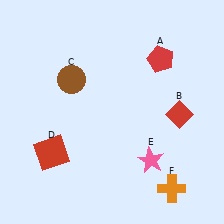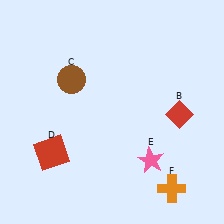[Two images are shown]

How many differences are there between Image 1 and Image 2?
There is 1 difference between the two images.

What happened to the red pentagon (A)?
The red pentagon (A) was removed in Image 2. It was in the top-right area of Image 1.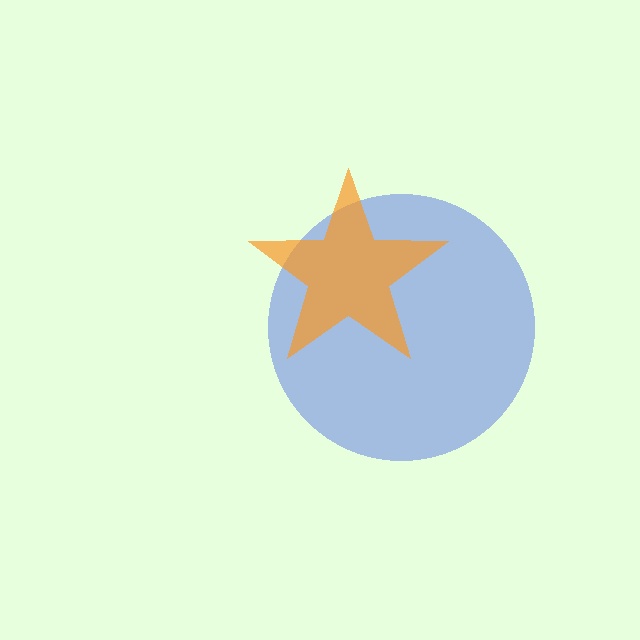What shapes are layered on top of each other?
The layered shapes are: a blue circle, an orange star.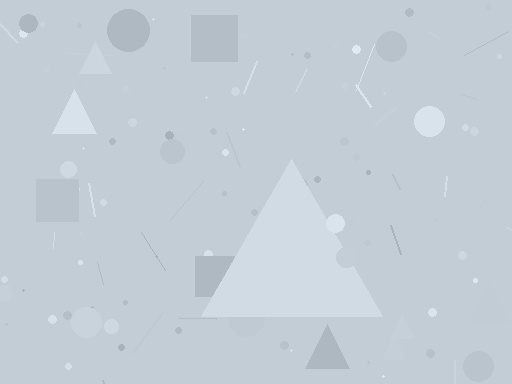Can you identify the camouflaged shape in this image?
The camouflaged shape is a triangle.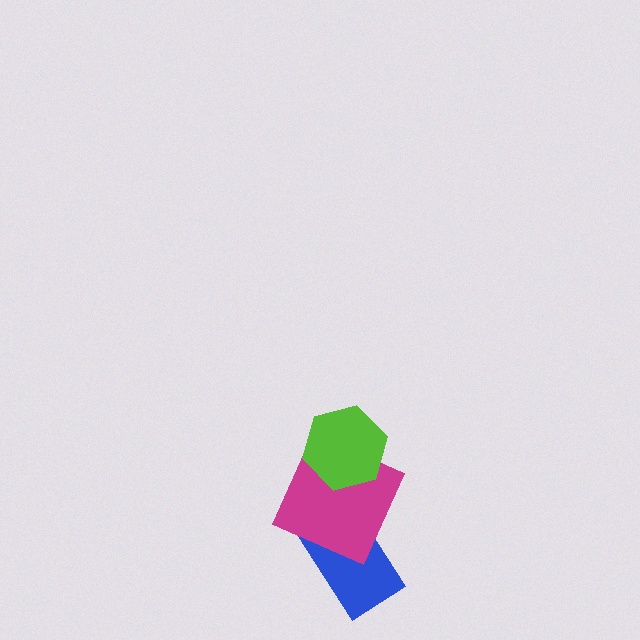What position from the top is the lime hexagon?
The lime hexagon is 1st from the top.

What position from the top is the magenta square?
The magenta square is 2nd from the top.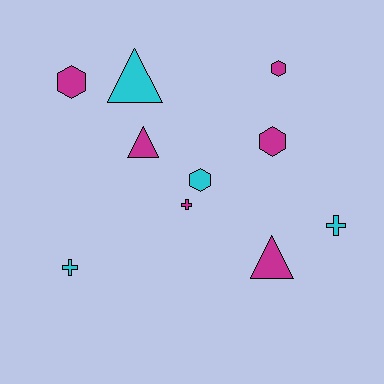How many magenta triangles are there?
There are 2 magenta triangles.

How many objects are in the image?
There are 10 objects.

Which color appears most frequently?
Magenta, with 6 objects.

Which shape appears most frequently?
Hexagon, with 4 objects.